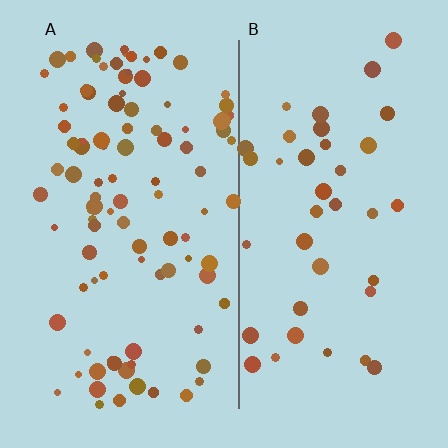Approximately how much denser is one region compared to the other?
Approximately 2.5× — region A over region B.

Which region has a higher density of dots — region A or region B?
A (the left).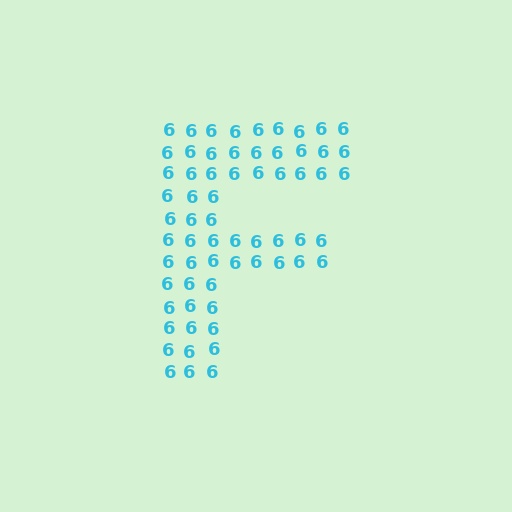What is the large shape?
The large shape is the letter F.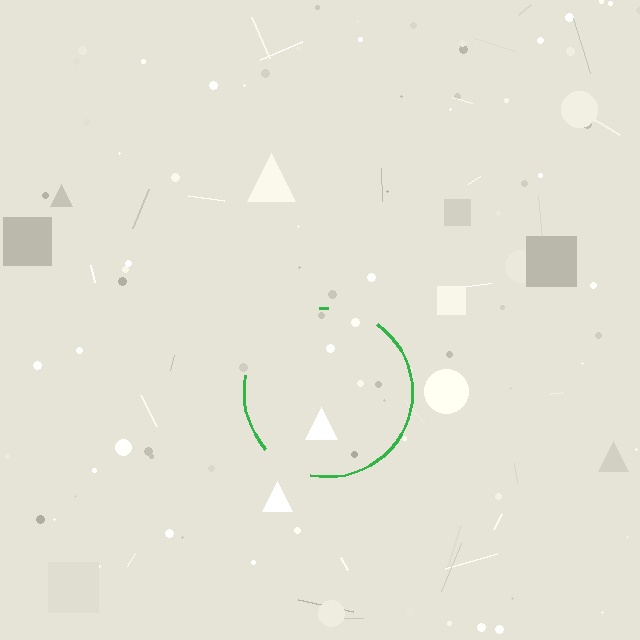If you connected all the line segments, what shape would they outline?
They would outline a circle.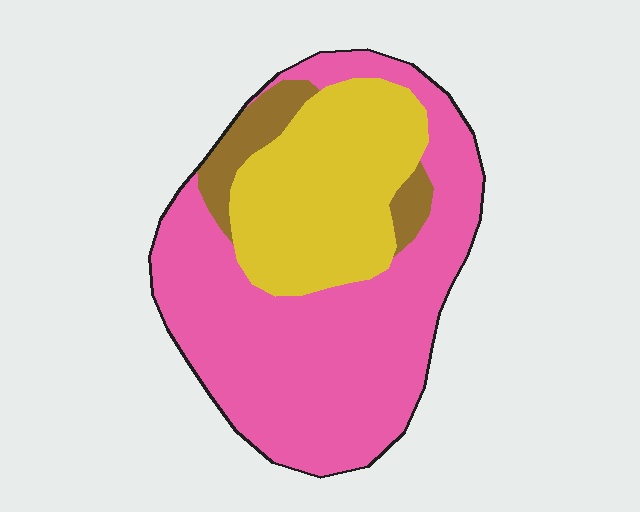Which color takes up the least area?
Brown, at roughly 10%.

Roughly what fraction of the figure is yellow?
Yellow takes up between a quarter and a half of the figure.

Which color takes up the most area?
Pink, at roughly 60%.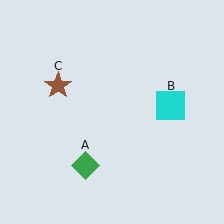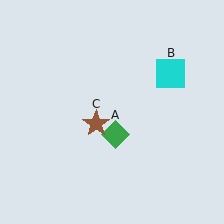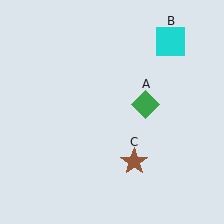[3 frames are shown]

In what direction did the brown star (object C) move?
The brown star (object C) moved down and to the right.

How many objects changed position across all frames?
3 objects changed position: green diamond (object A), cyan square (object B), brown star (object C).